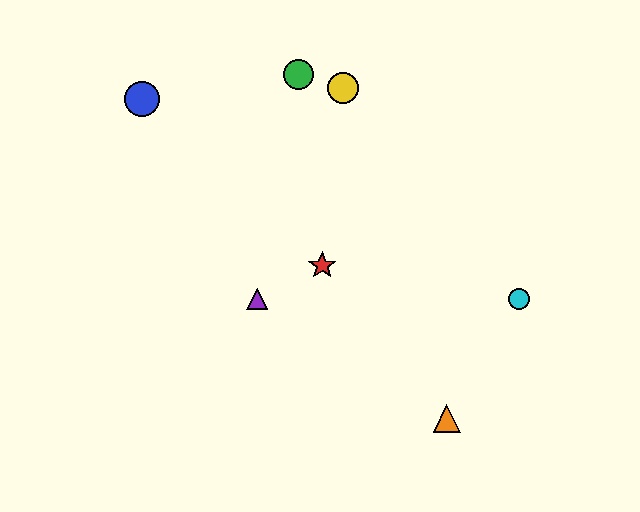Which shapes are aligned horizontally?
The purple triangle, the cyan circle are aligned horizontally.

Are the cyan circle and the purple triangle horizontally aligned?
Yes, both are at y≈299.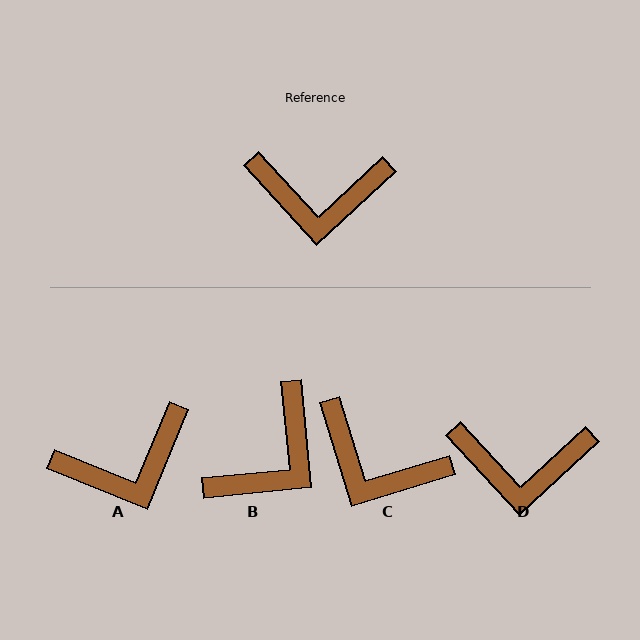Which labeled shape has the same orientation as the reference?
D.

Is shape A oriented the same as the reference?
No, it is off by about 25 degrees.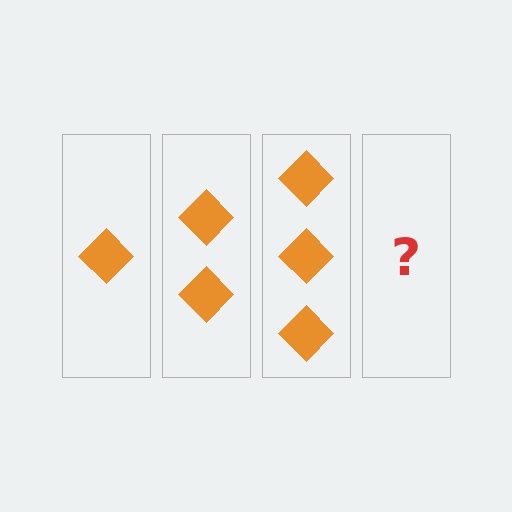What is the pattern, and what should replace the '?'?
The pattern is that each step adds one more diamond. The '?' should be 4 diamonds.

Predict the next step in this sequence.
The next step is 4 diamonds.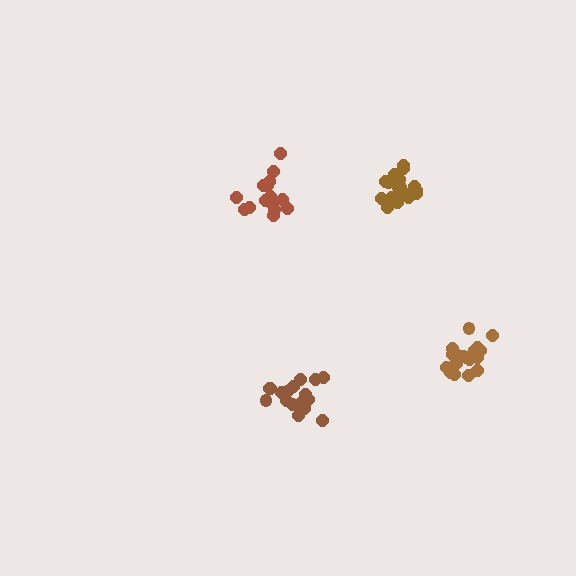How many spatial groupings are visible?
There are 4 spatial groupings.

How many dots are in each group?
Group 1: 20 dots, Group 2: 15 dots, Group 3: 20 dots, Group 4: 18 dots (73 total).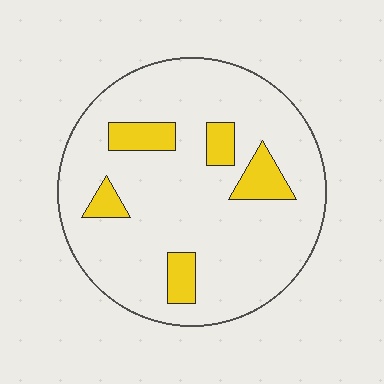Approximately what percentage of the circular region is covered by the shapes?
Approximately 15%.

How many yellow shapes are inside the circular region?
5.